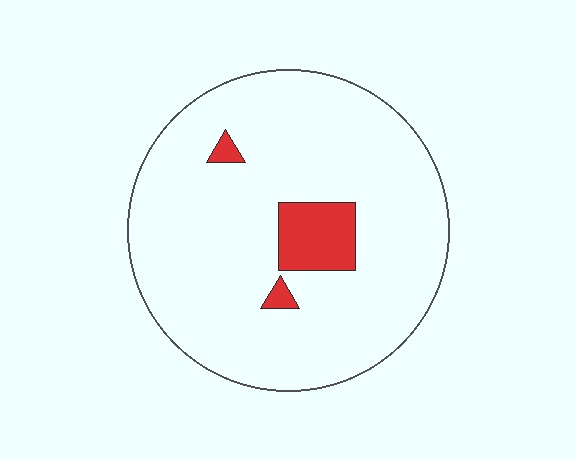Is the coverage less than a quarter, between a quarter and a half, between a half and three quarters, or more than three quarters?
Less than a quarter.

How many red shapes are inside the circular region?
3.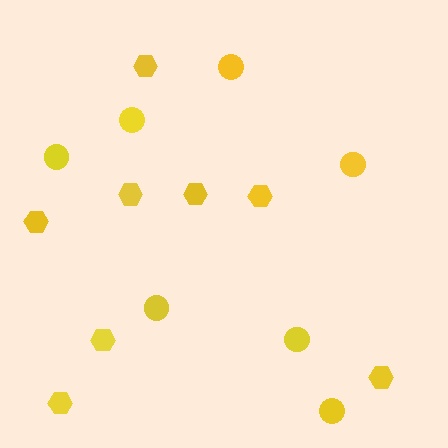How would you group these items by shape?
There are 2 groups: one group of hexagons (8) and one group of circles (7).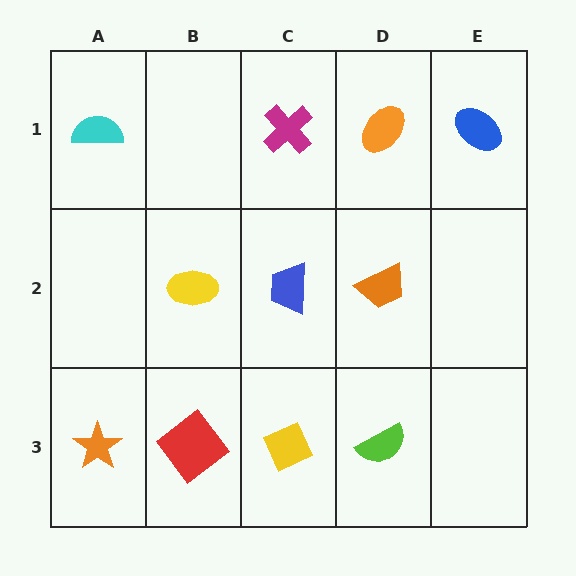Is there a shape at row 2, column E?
No, that cell is empty.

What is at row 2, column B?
A yellow ellipse.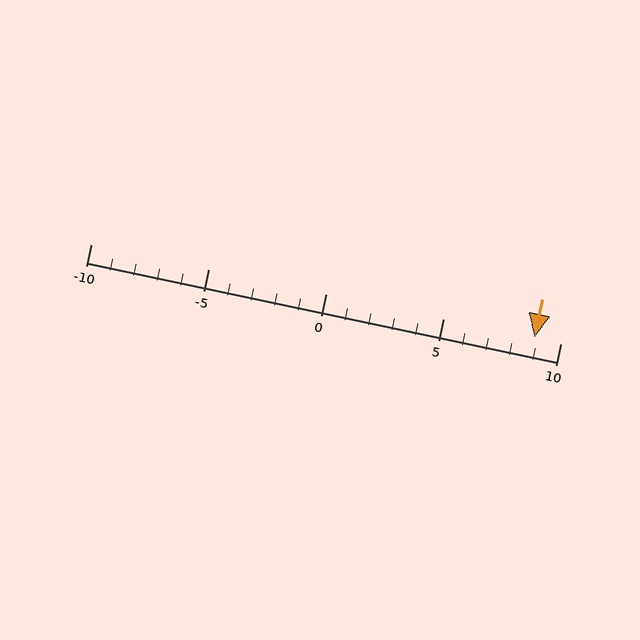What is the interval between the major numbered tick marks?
The major tick marks are spaced 5 units apart.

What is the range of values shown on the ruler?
The ruler shows values from -10 to 10.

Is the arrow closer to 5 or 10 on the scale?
The arrow is closer to 10.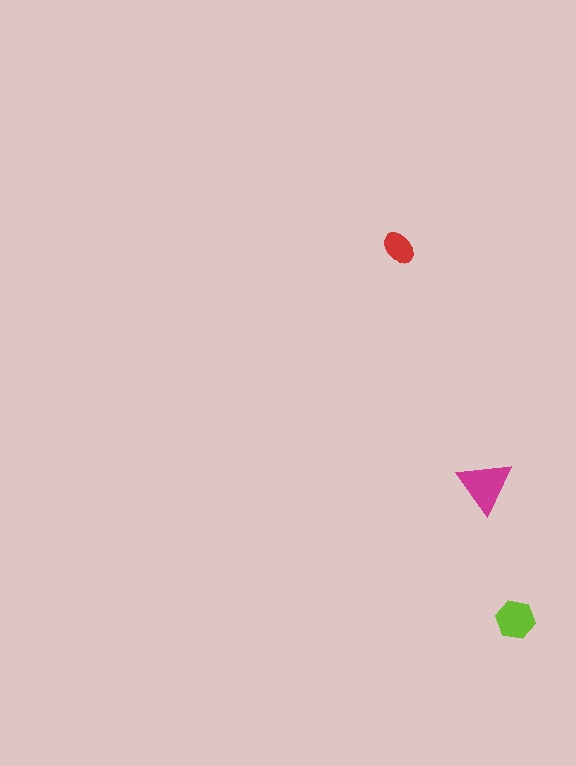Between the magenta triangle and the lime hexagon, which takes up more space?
The magenta triangle.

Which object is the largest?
The magenta triangle.